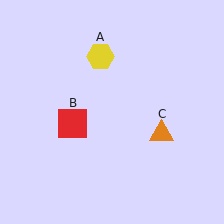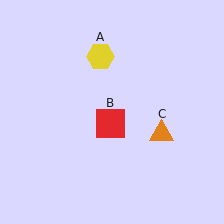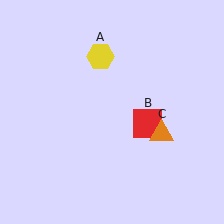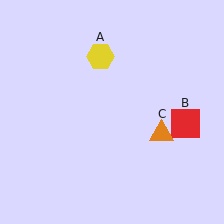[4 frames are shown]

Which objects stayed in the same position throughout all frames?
Yellow hexagon (object A) and orange triangle (object C) remained stationary.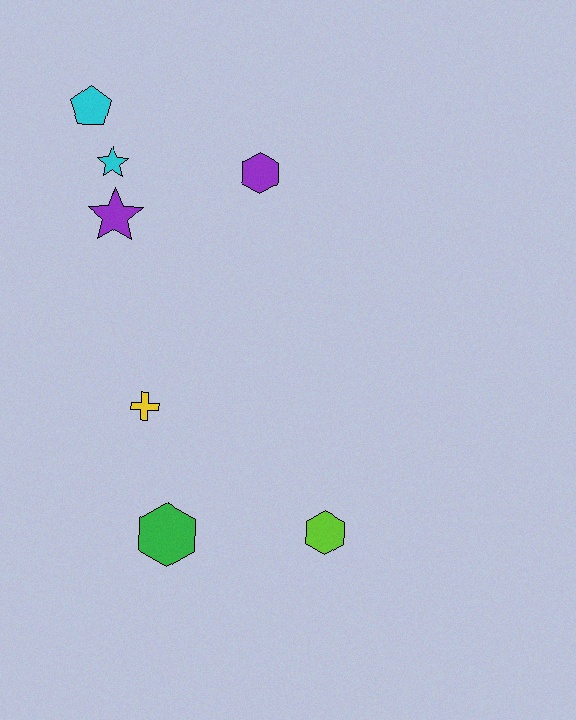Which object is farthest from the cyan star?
The lime hexagon is farthest from the cyan star.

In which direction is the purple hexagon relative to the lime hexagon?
The purple hexagon is above the lime hexagon.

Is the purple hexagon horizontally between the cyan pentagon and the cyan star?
No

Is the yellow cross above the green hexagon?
Yes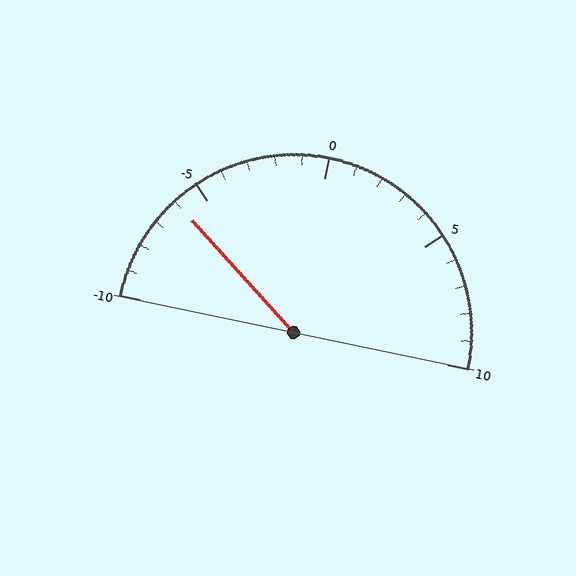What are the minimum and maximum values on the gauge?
The gauge ranges from -10 to 10.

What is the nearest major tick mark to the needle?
The nearest major tick mark is -5.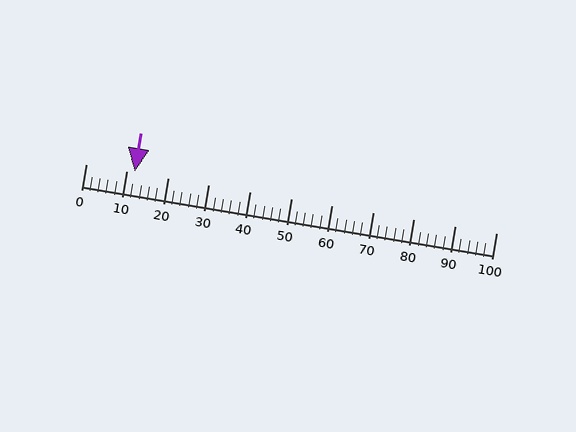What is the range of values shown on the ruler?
The ruler shows values from 0 to 100.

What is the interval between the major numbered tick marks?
The major tick marks are spaced 10 units apart.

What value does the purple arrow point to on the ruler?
The purple arrow points to approximately 12.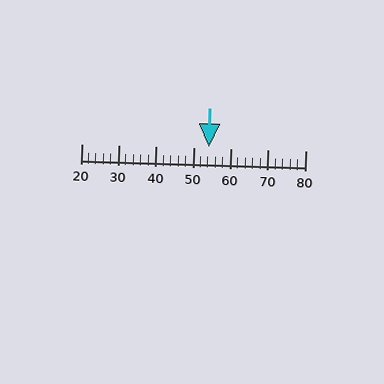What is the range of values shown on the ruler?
The ruler shows values from 20 to 80.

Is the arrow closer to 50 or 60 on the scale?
The arrow is closer to 50.